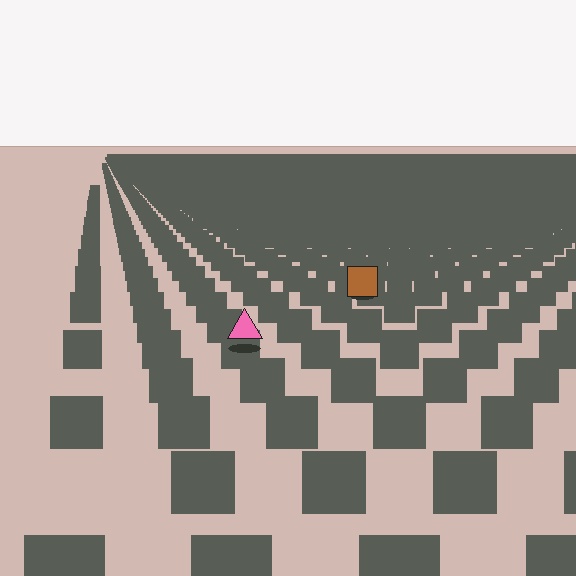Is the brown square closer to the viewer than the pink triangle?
No. The pink triangle is closer — you can tell from the texture gradient: the ground texture is coarser near it.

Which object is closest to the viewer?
The pink triangle is closest. The texture marks near it are larger and more spread out.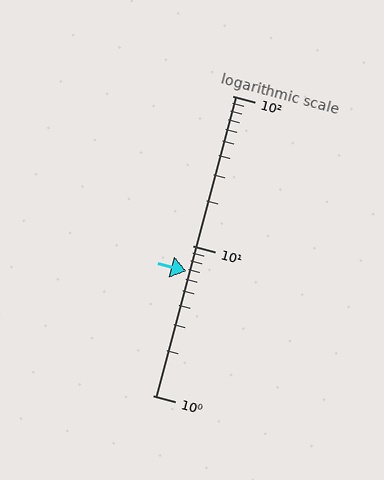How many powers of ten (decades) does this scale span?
The scale spans 2 decades, from 1 to 100.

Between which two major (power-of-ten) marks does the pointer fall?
The pointer is between 1 and 10.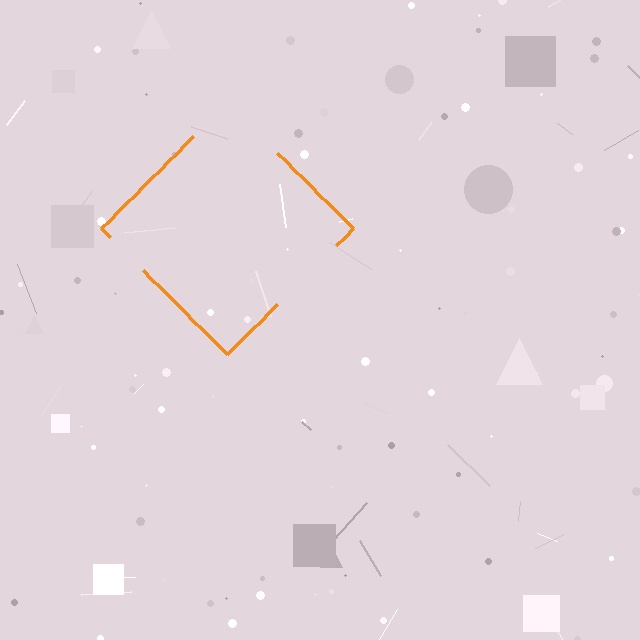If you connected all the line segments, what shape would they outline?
They would outline a diamond.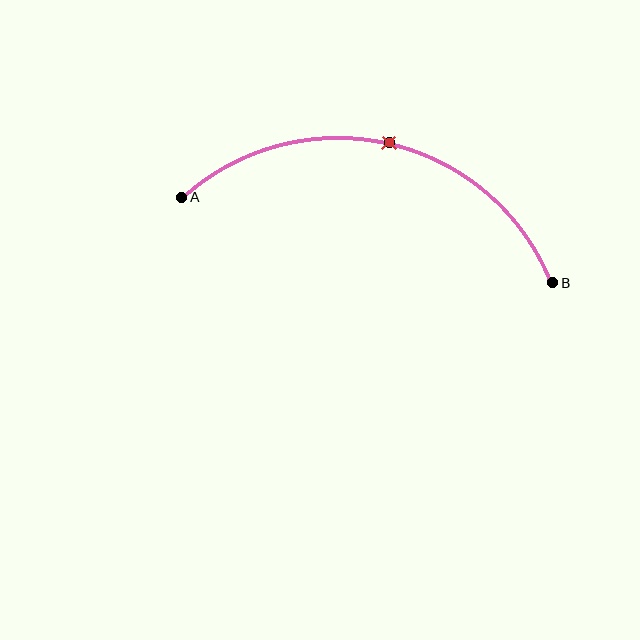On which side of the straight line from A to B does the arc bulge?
The arc bulges above the straight line connecting A and B.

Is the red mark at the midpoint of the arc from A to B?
Yes. The red mark lies on the arc at equal arc-length from both A and B — it is the arc midpoint.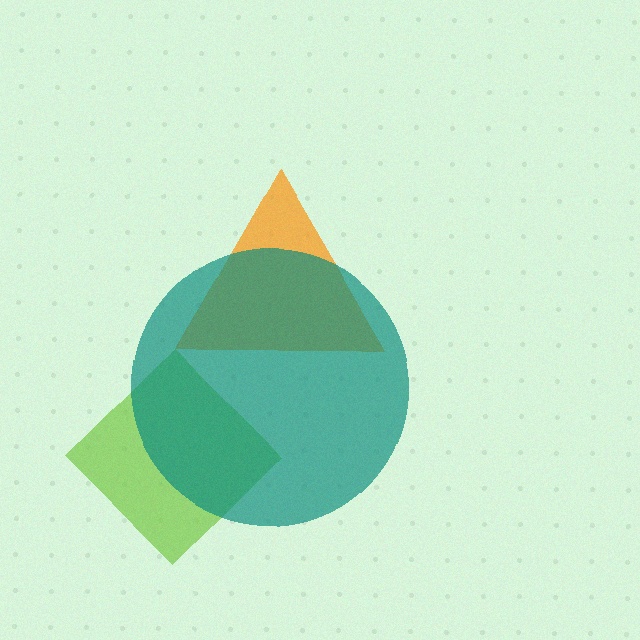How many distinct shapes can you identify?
There are 3 distinct shapes: a lime diamond, an orange triangle, a teal circle.